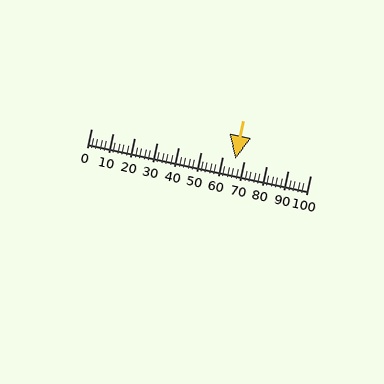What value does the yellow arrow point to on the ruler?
The yellow arrow points to approximately 66.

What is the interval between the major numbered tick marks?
The major tick marks are spaced 10 units apart.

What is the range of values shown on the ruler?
The ruler shows values from 0 to 100.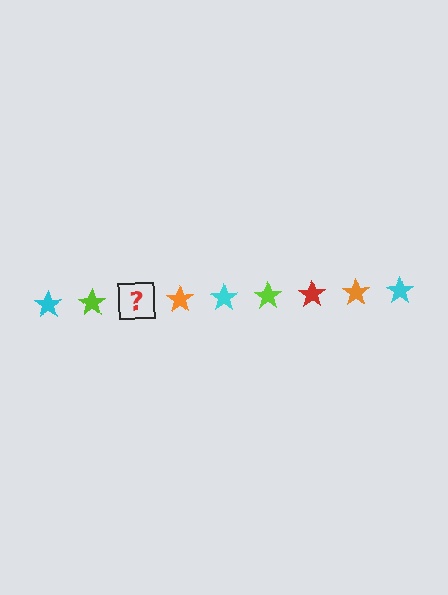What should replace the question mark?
The question mark should be replaced with a red star.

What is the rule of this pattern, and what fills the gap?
The rule is that the pattern cycles through cyan, lime, red, orange stars. The gap should be filled with a red star.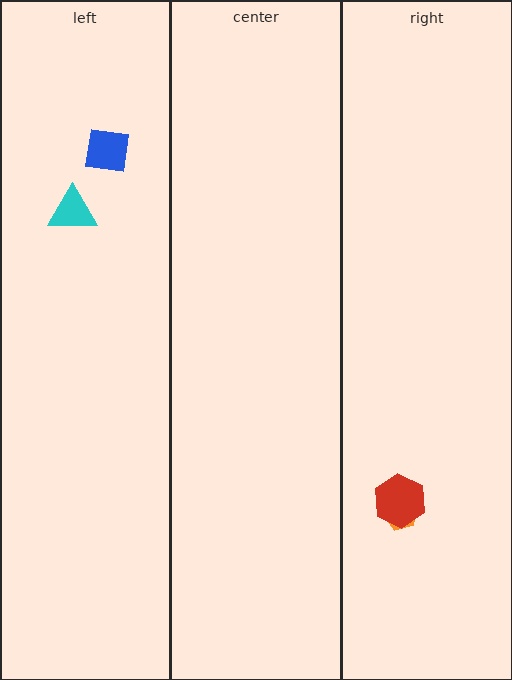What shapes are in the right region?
The orange trapezoid, the red hexagon.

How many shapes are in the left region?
2.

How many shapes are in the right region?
2.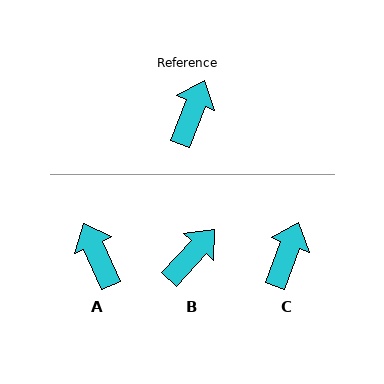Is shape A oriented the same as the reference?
No, it is off by about 45 degrees.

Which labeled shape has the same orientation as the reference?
C.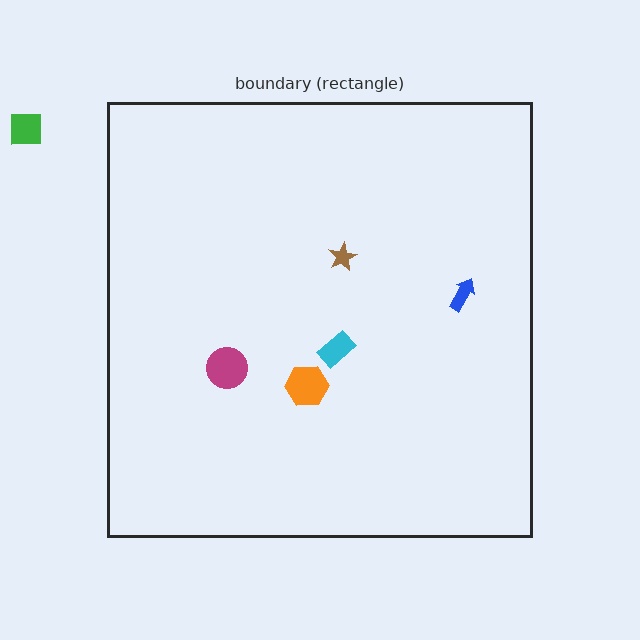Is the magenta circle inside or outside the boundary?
Inside.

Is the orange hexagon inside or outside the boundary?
Inside.